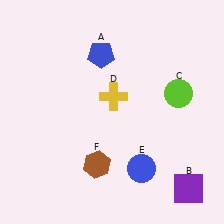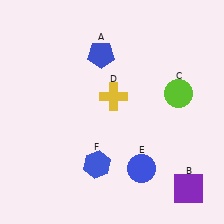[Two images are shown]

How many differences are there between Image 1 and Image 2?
There is 1 difference between the two images.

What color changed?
The hexagon (F) changed from brown in Image 1 to blue in Image 2.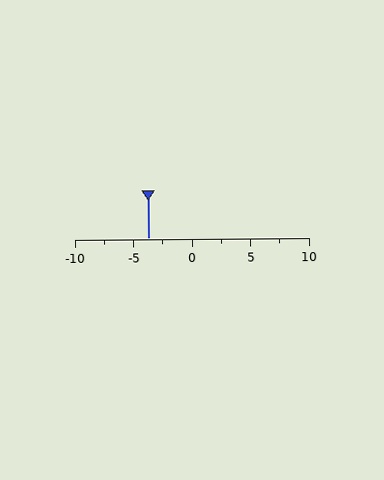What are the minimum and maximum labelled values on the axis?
The axis runs from -10 to 10.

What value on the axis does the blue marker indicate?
The marker indicates approximately -3.8.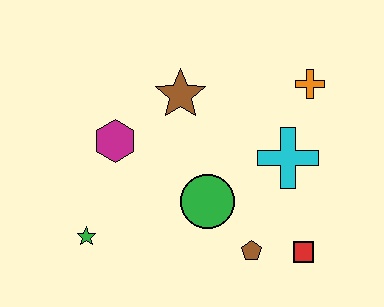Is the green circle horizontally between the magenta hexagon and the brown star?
No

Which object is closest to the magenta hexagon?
The brown star is closest to the magenta hexagon.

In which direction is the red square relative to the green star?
The red square is to the right of the green star.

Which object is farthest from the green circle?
The orange cross is farthest from the green circle.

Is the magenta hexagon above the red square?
Yes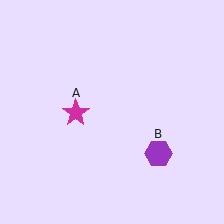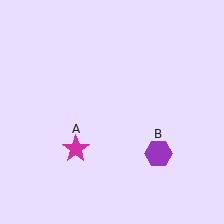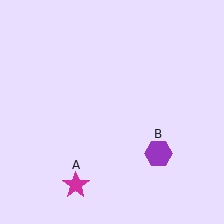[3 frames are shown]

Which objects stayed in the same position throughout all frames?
Purple hexagon (object B) remained stationary.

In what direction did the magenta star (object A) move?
The magenta star (object A) moved down.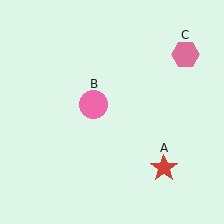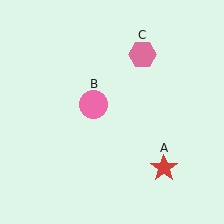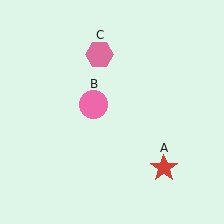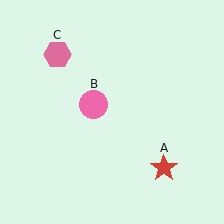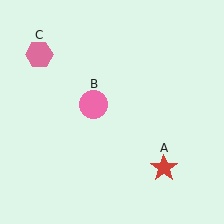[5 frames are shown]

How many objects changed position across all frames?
1 object changed position: pink hexagon (object C).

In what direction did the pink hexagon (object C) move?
The pink hexagon (object C) moved left.